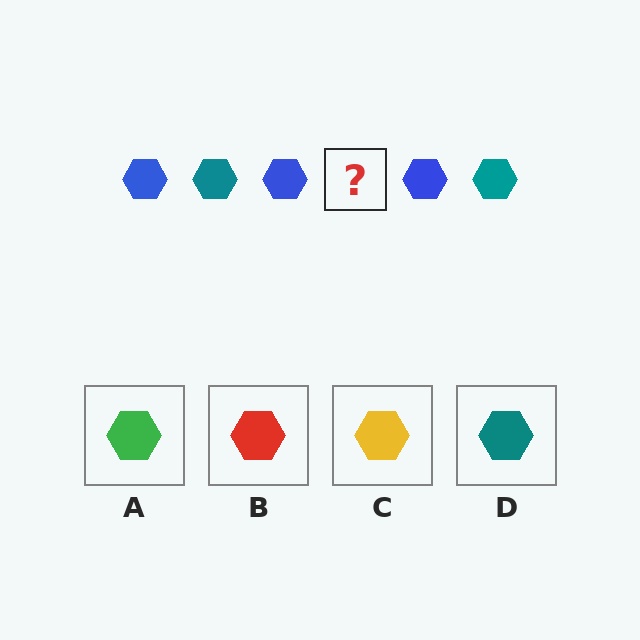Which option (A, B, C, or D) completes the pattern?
D.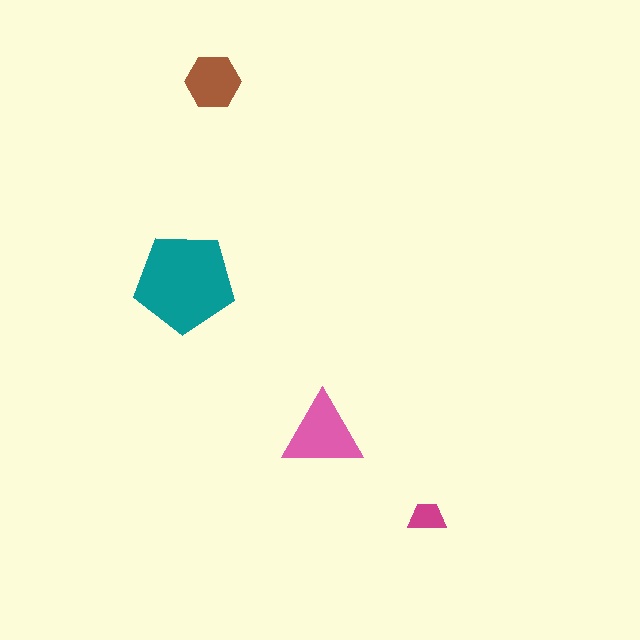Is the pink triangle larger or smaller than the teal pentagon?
Smaller.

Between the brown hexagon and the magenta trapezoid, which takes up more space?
The brown hexagon.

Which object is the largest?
The teal pentagon.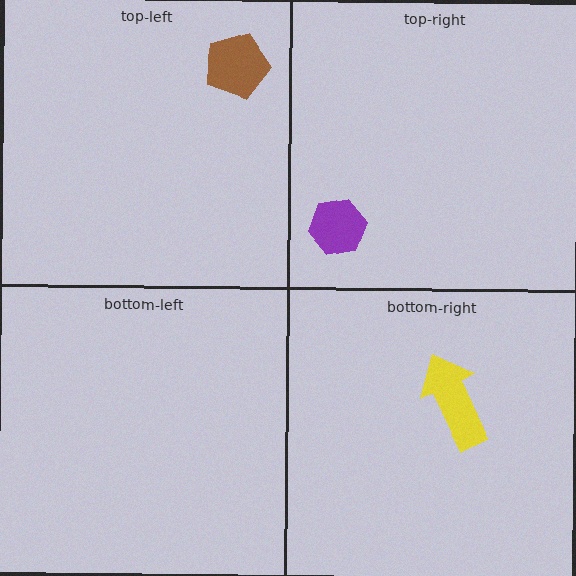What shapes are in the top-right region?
The purple hexagon.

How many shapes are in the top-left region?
1.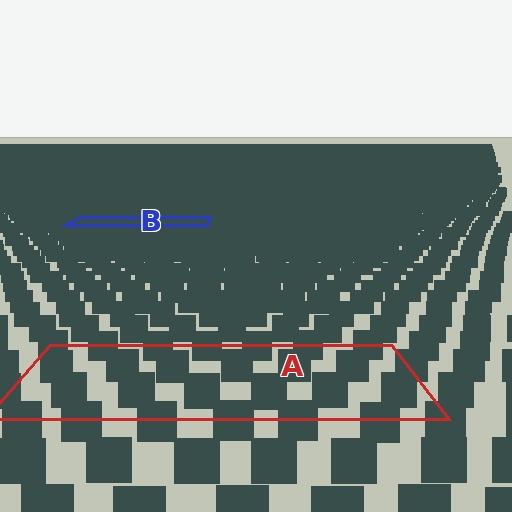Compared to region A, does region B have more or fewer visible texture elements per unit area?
Region B has more texture elements per unit area — they are packed more densely because it is farther away.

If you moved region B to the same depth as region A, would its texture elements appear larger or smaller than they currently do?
They would appear larger. At a closer depth, the same texture elements are projected at a bigger on-screen size.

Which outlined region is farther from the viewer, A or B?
Region B is farther from the viewer — the texture elements inside it appear smaller and more densely packed.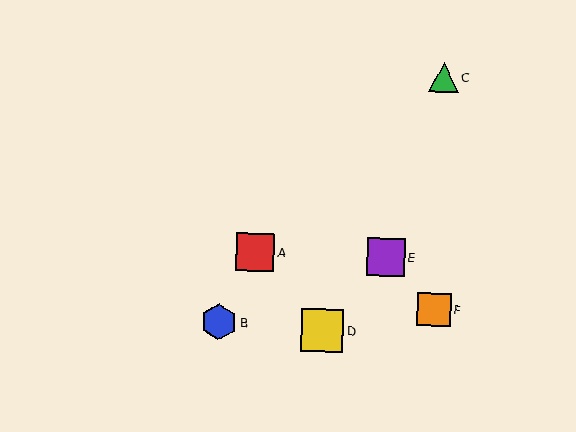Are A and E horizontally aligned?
Yes, both are at y≈252.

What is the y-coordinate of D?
Object D is at y≈330.